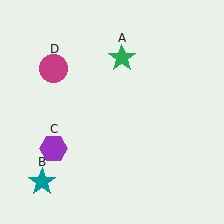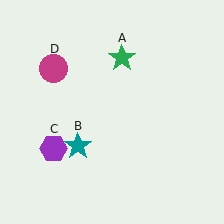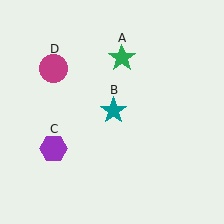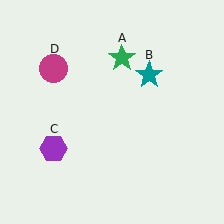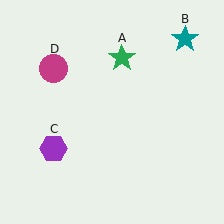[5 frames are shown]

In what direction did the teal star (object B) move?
The teal star (object B) moved up and to the right.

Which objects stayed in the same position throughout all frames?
Green star (object A) and purple hexagon (object C) and magenta circle (object D) remained stationary.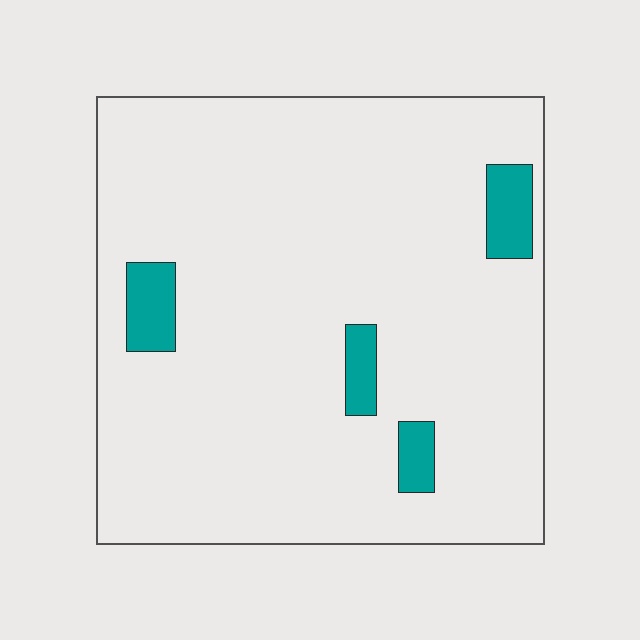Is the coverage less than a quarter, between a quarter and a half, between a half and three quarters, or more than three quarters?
Less than a quarter.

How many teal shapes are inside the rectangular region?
4.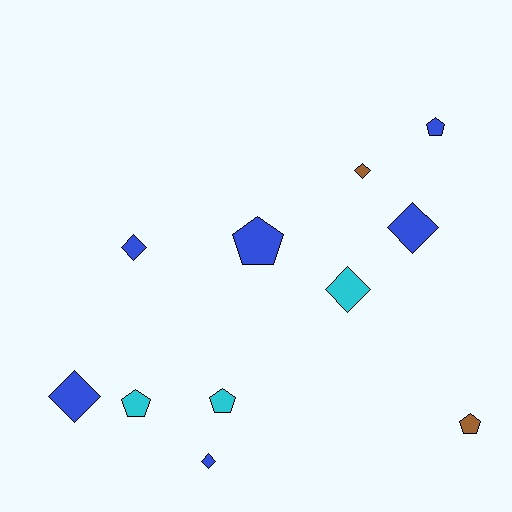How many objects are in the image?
There are 11 objects.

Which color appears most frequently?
Blue, with 6 objects.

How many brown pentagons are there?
There is 1 brown pentagon.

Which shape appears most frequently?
Diamond, with 6 objects.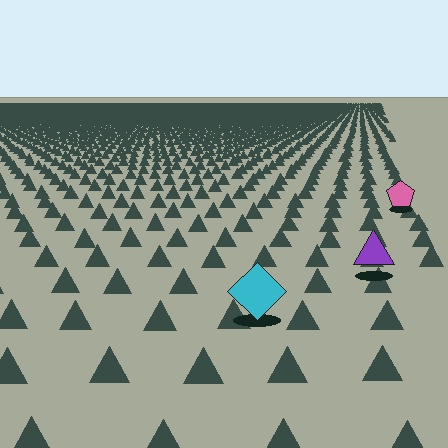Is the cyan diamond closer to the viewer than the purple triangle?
Yes. The cyan diamond is closer — you can tell from the texture gradient: the ground texture is coarser near it.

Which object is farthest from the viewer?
The pink pentagon is farthest from the viewer. It appears smaller and the ground texture around it is denser.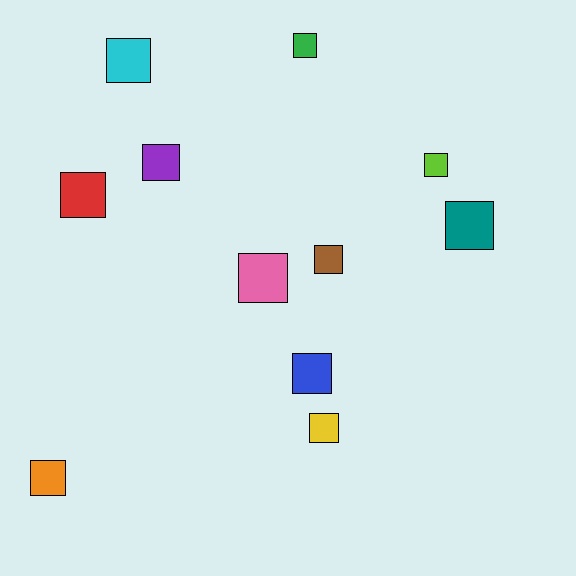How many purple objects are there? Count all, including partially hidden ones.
There is 1 purple object.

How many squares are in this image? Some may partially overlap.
There are 11 squares.